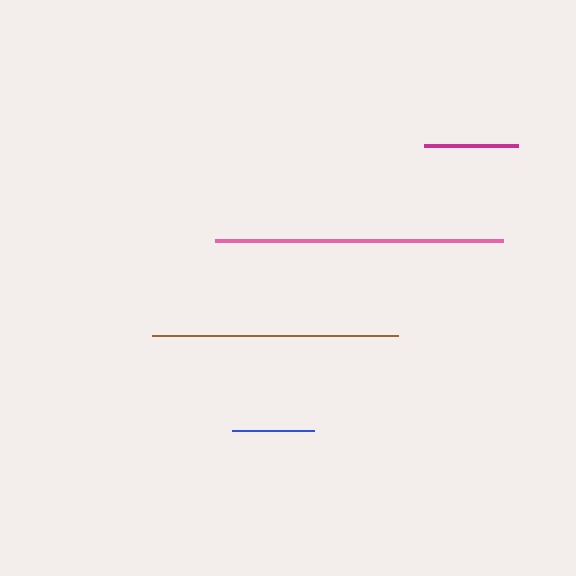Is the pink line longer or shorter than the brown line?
The pink line is longer than the brown line.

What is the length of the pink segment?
The pink segment is approximately 288 pixels long.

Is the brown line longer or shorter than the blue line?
The brown line is longer than the blue line.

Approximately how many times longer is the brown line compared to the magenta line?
The brown line is approximately 2.6 times the length of the magenta line.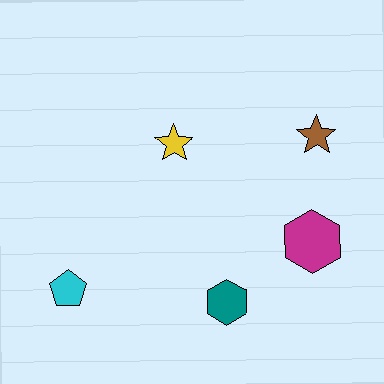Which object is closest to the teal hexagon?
The magenta hexagon is closest to the teal hexagon.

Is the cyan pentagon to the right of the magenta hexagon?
No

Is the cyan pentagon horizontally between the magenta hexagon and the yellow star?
No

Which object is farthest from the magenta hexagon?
The cyan pentagon is farthest from the magenta hexagon.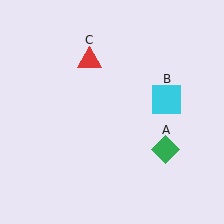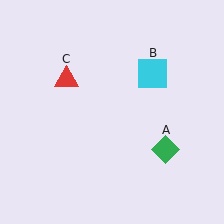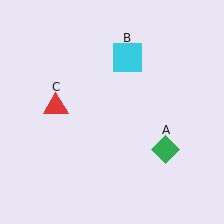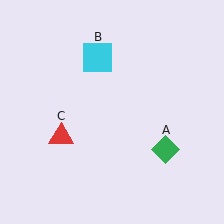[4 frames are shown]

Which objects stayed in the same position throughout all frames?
Green diamond (object A) remained stationary.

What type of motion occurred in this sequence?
The cyan square (object B), red triangle (object C) rotated counterclockwise around the center of the scene.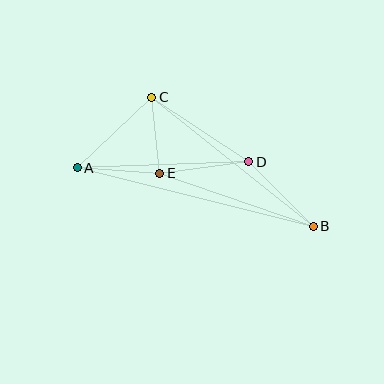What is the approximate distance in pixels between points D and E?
The distance between D and E is approximately 90 pixels.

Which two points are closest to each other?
Points C and E are closest to each other.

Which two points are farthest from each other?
Points A and B are farthest from each other.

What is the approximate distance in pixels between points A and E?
The distance between A and E is approximately 82 pixels.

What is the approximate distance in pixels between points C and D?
The distance between C and D is approximately 117 pixels.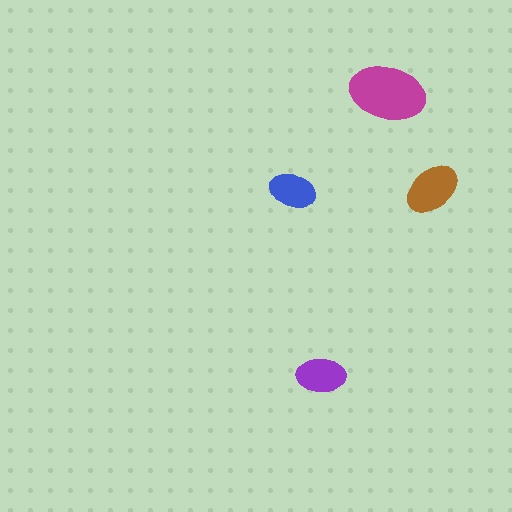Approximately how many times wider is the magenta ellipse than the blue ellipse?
About 1.5 times wider.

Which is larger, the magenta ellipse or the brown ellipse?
The magenta one.